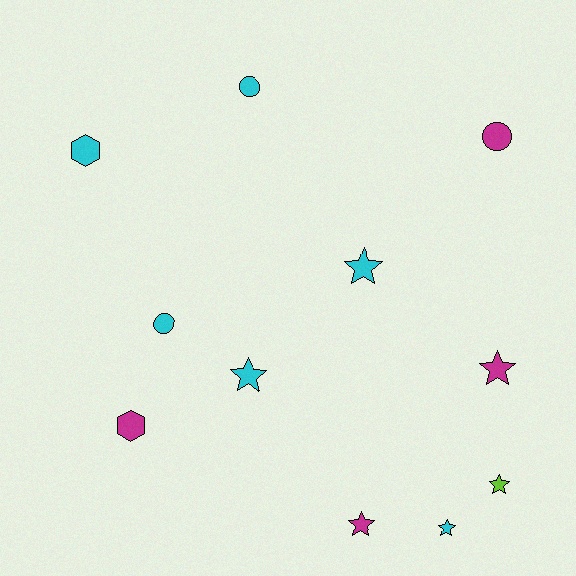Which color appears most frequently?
Cyan, with 6 objects.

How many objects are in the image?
There are 11 objects.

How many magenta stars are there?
There are 2 magenta stars.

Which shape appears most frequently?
Star, with 6 objects.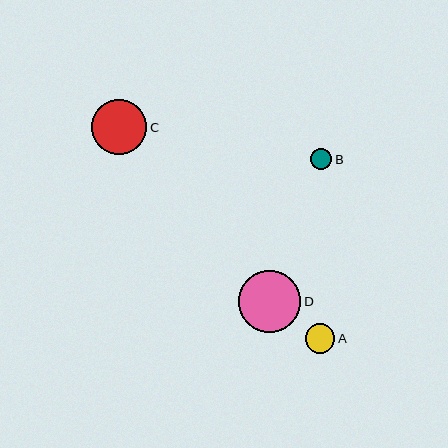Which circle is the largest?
Circle D is the largest with a size of approximately 62 pixels.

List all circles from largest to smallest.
From largest to smallest: D, C, A, B.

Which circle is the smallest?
Circle B is the smallest with a size of approximately 21 pixels.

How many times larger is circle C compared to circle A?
Circle C is approximately 1.9 times the size of circle A.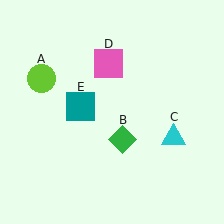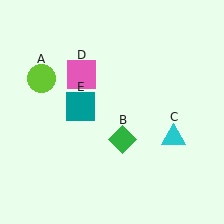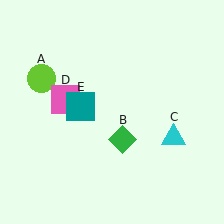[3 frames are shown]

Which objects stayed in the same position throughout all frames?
Lime circle (object A) and green diamond (object B) and cyan triangle (object C) and teal square (object E) remained stationary.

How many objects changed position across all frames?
1 object changed position: pink square (object D).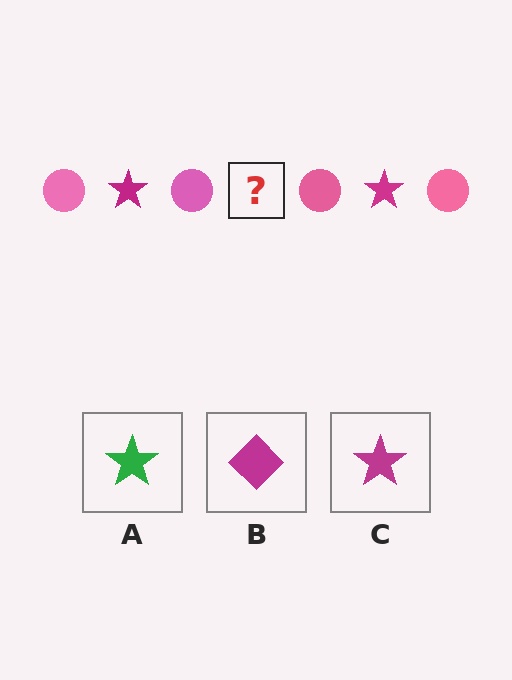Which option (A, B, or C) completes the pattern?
C.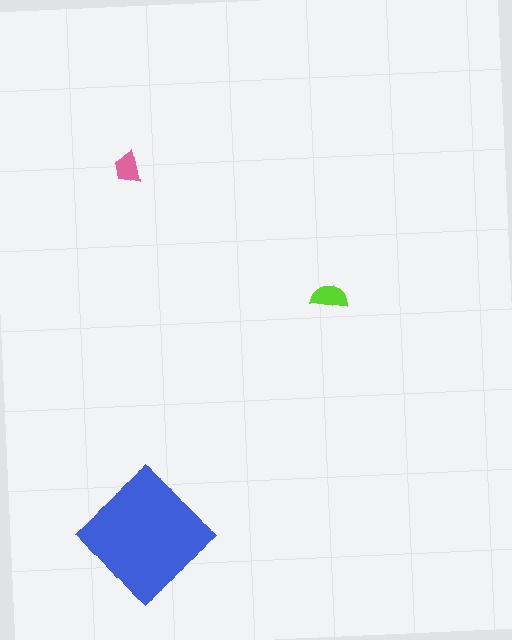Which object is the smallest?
The pink trapezoid.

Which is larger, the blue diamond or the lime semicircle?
The blue diamond.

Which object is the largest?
The blue diamond.